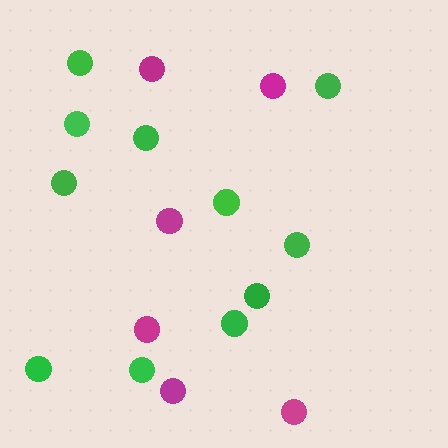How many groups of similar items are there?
There are 2 groups: one group of magenta circles (6) and one group of green circles (11).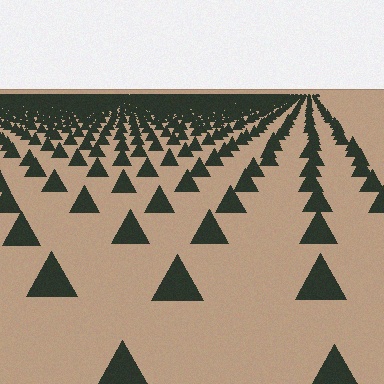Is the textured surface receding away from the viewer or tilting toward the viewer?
The surface is receding away from the viewer. Texture elements get smaller and denser toward the top.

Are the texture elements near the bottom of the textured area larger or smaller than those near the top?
Larger. Near the bottom, elements are closer to the viewer and appear at a bigger on-screen size.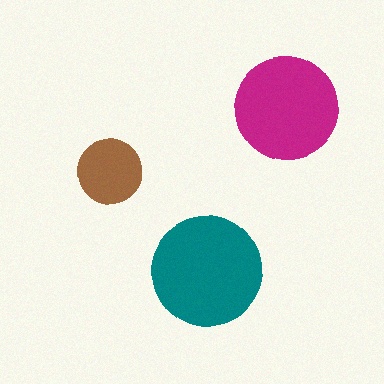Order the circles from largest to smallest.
the teal one, the magenta one, the brown one.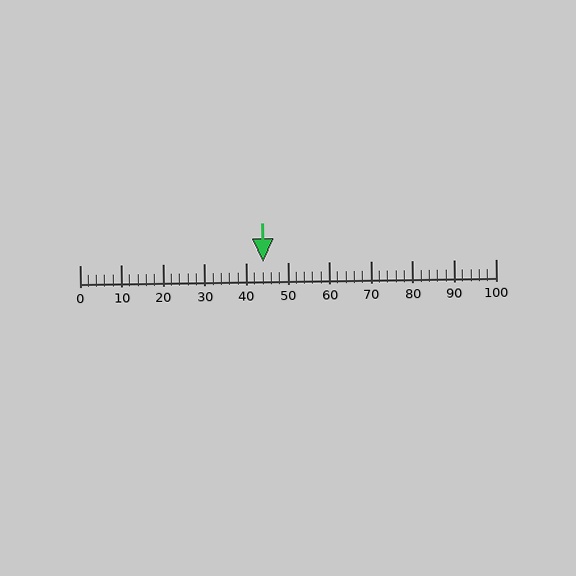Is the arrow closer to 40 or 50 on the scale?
The arrow is closer to 40.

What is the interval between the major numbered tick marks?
The major tick marks are spaced 10 units apart.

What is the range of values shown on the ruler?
The ruler shows values from 0 to 100.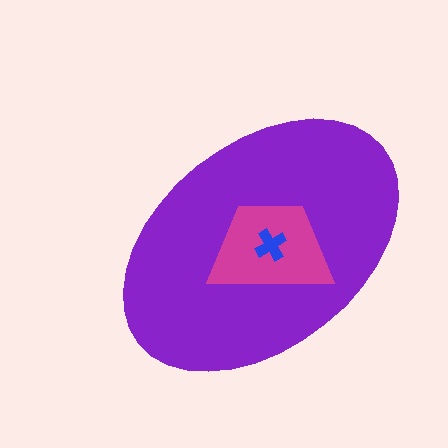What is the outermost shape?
The purple ellipse.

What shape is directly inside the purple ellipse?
The magenta trapezoid.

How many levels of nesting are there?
3.